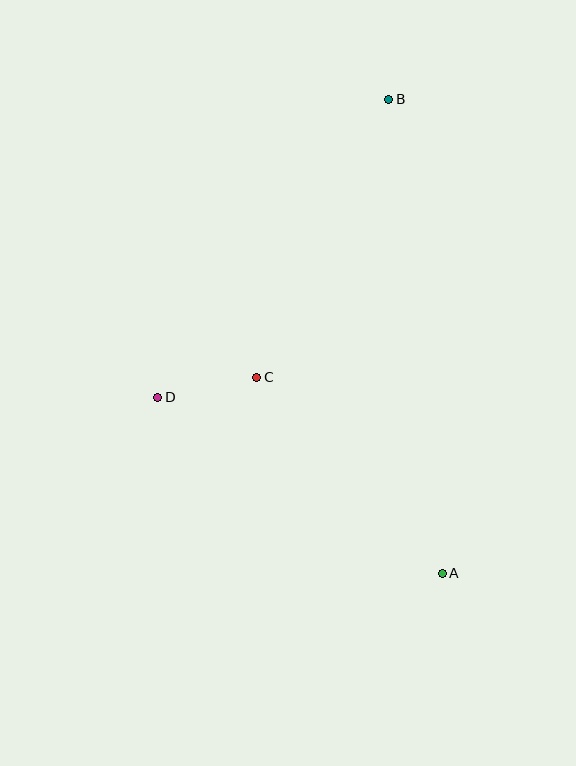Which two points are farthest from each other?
Points A and B are farthest from each other.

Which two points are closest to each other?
Points C and D are closest to each other.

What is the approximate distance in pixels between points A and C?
The distance between A and C is approximately 270 pixels.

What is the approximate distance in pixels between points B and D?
The distance between B and D is approximately 377 pixels.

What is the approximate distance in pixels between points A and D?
The distance between A and D is approximately 334 pixels.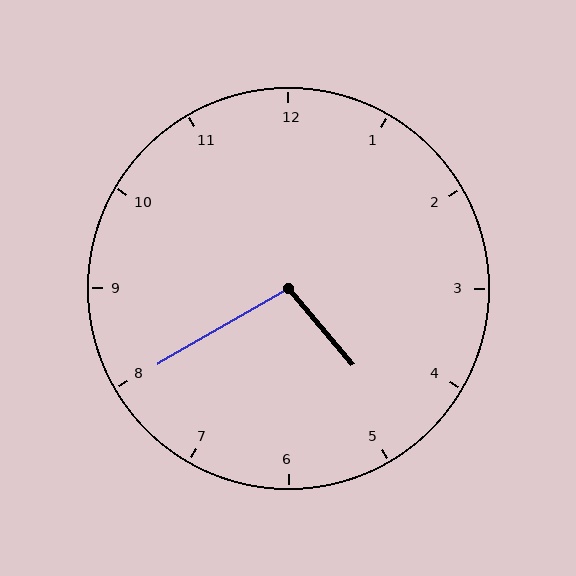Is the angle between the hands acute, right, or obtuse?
It is obtuse.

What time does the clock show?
4:40.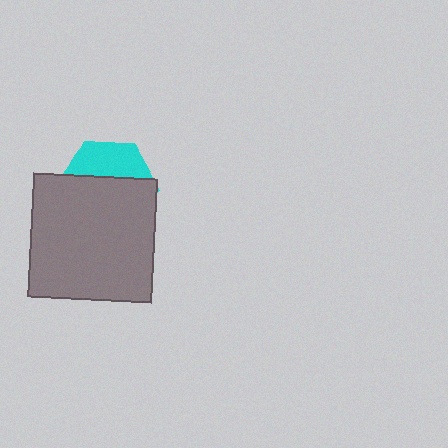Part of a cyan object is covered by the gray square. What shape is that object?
It is a hexagon.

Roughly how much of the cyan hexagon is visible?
A small part of it is visible (roughly 34%).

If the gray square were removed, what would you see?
You would see the complete cyan hexagon.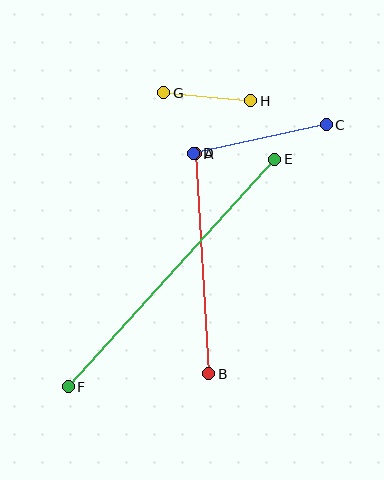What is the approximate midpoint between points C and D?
The midpoint is at approximately (260, 139) pixels.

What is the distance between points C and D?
The distance is approximately 136 pixels.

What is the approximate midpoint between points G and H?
The midpoint is at approximately (207, 97) pixels.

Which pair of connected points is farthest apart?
Points E and F are farthest apart.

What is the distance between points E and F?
The distance is approximately 307 pixels.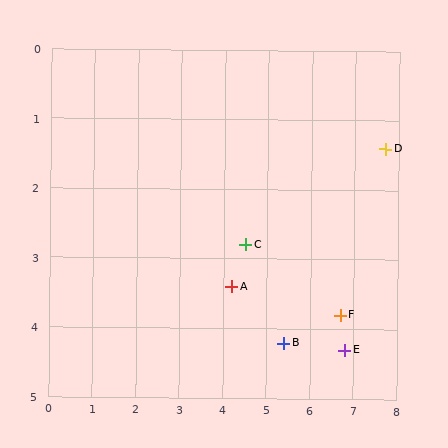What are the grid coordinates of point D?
Point D is at approximately (7.7, 1.4).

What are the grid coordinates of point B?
Point B is at approximately (5.4, 4.2).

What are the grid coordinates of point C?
Point C is at approximately (4.5, 2.8).